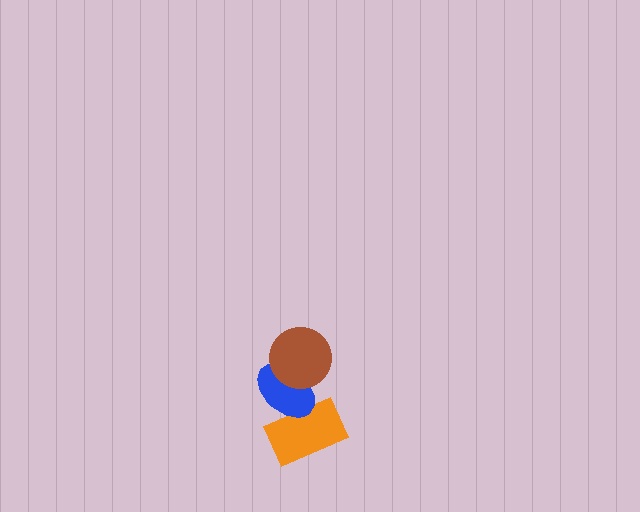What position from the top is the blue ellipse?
The blue ellipse is 2nd from the top.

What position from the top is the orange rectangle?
The orange rectangle is 3rd from the top.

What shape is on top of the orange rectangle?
The blue ellipse is on top of the orange rectangle.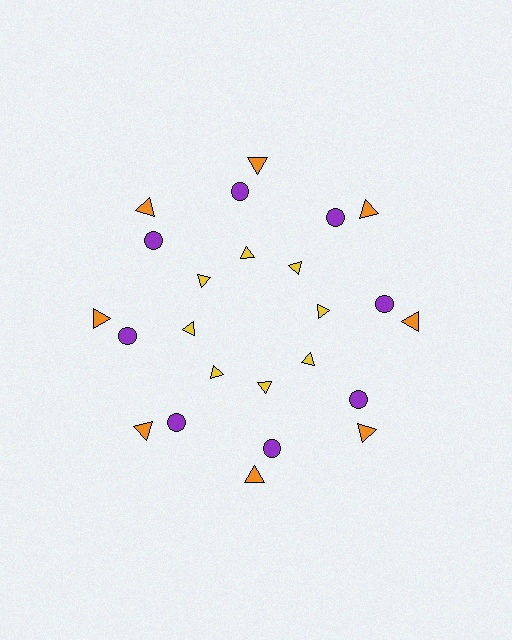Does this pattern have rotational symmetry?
Yes, this pattern has 8-fold rotational symmetry. It looks the same after rotating 45 degrees around the center.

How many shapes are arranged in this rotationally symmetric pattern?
There are 24 shapes, arranged in 8 groups of 3.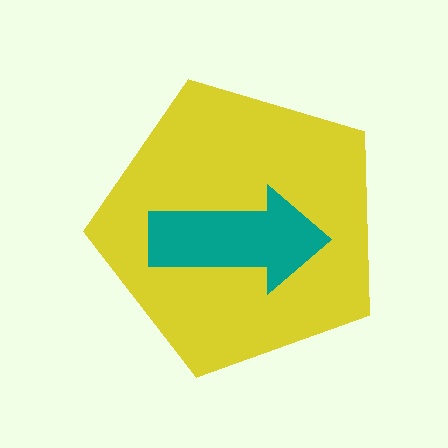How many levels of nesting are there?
2.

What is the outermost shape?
The yellow pentagon.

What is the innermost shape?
The teal arrow.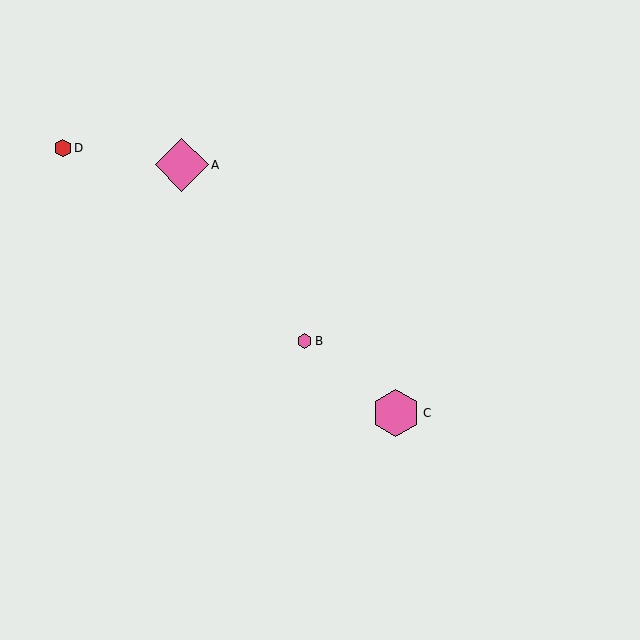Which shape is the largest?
The pink diamond (labeled A) is the largest.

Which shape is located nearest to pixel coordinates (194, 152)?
The pink diamond (labeled A) at (182, 165) is nearest to that location.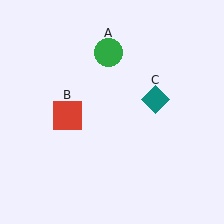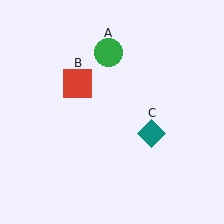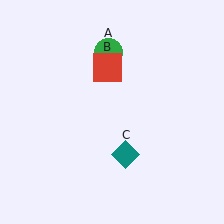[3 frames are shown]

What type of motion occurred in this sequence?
The red square (object B), teal diamond (object C) rotated clockwise around the center of the scene.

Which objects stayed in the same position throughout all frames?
Green circle (object A) remained stationary.